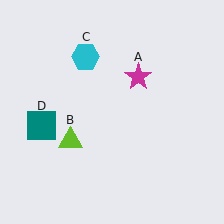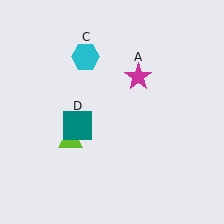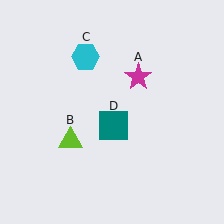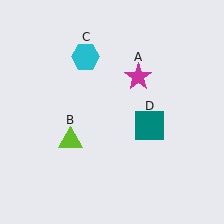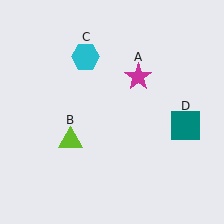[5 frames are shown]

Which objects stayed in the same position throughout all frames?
Magenta star (object A) and lime triangle (object B) and cyan hexagon (object C) remained stationary.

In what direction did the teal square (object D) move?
The teal square (object D) moved right.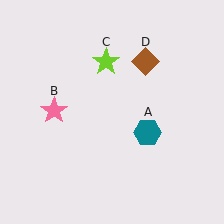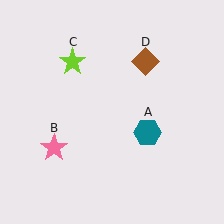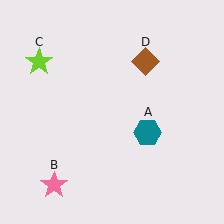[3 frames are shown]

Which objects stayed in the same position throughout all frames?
Teal hexagon (object A) and brown diamond (object D) remained stationary.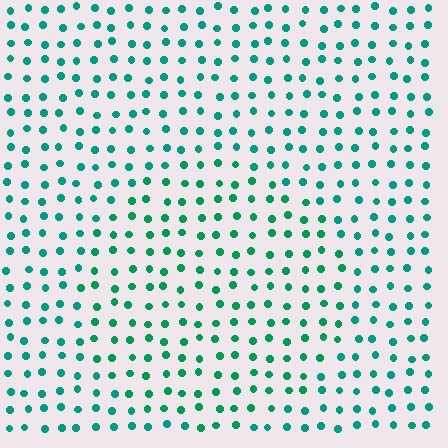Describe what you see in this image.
The image is filled with small teal elements in a uniform arrangement. A circle-shaped region is visible where the elements are tinted to a slightly different hue, forming a subtle color boundary.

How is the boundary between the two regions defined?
The boundary is defined purely by a slight shift in hue (about 18 degrees). Spacing, size, and orientation are identical on both sides.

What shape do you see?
I see a circle.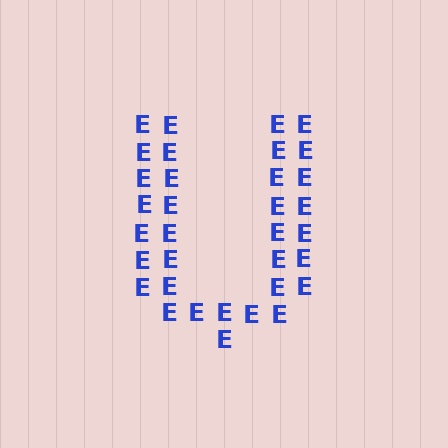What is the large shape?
The large shape is the letter U.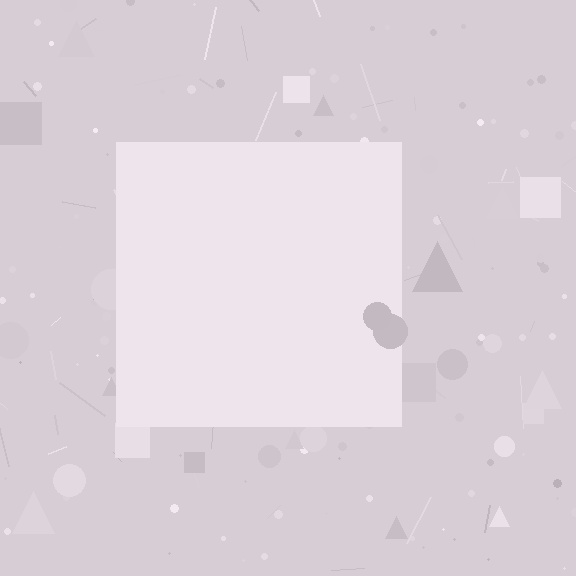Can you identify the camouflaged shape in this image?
The camouflaged shape is a square.